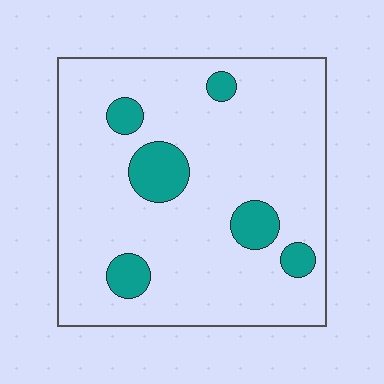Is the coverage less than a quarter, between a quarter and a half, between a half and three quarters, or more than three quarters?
Less than a quarter.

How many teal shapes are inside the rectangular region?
6.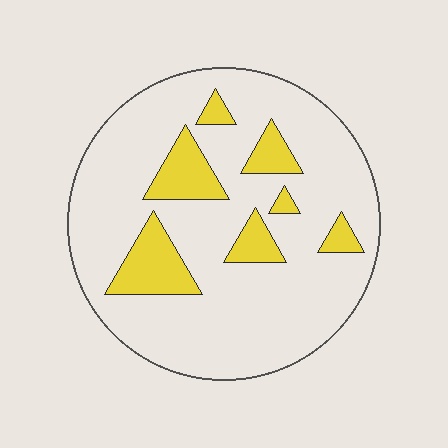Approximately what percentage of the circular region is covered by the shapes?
Approximately 20%.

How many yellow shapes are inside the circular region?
7.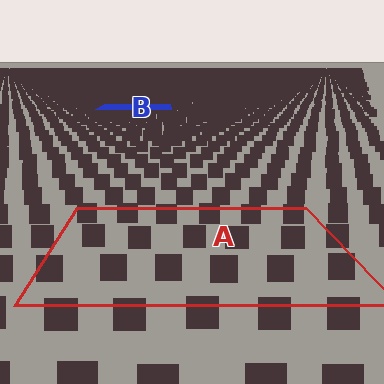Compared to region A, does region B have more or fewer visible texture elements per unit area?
Region B has more texture elements per unit area — they are packed more densely because it is farther away.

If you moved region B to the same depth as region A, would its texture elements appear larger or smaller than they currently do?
They would appear larger. At a closer depth, the same texture elements are projected at a bigger on-screen size.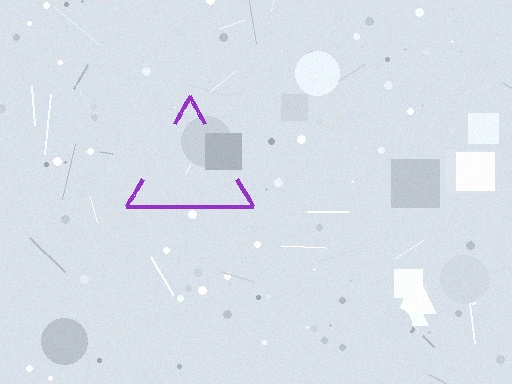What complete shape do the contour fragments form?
The contour fragments form a triangle.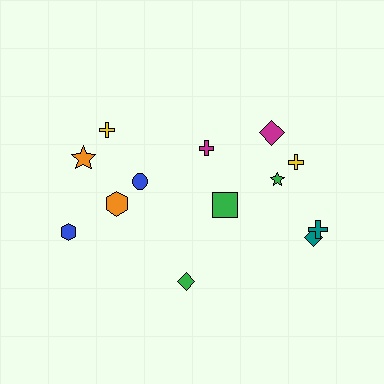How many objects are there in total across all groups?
There are 13 objects.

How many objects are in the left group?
There are 5 objects.